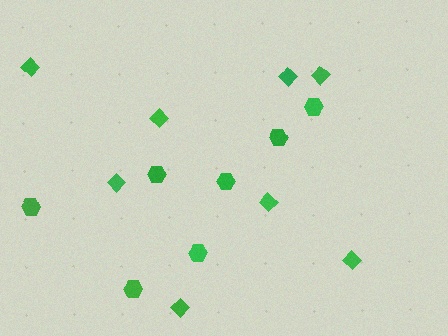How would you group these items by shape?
There are 2 groups: one group of diamonds (8) and one group of hexagons (7).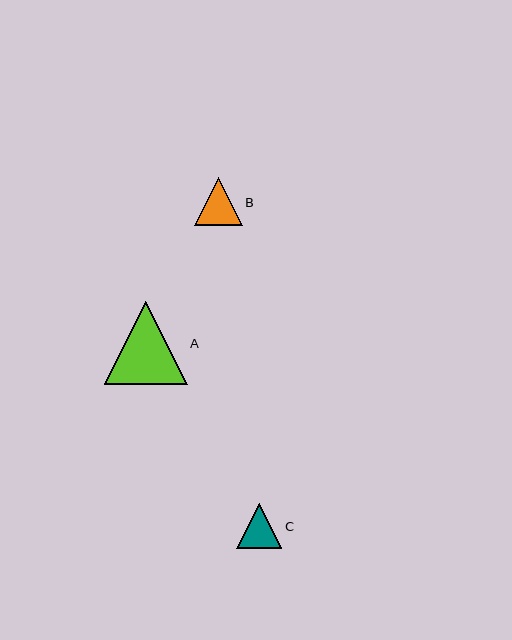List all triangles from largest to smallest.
From largest to smallest: A, B, C.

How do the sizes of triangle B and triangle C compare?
Triangle B and triangle C are approximately the same size.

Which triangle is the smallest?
Triangle C is the smallest with a size of approximately 46 pixels.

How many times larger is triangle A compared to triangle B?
Triangle A is approximately 1.7 times the size of triangle B.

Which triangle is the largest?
Triangle A is the largest with a size of approximately 83 pixels.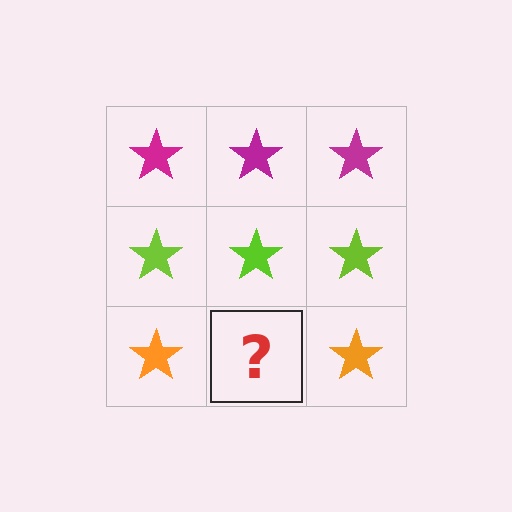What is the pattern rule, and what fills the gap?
The rule is that each row has a consistent color. The gap should be filled with an orange star.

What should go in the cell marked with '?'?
The missing cell should contain an orange star.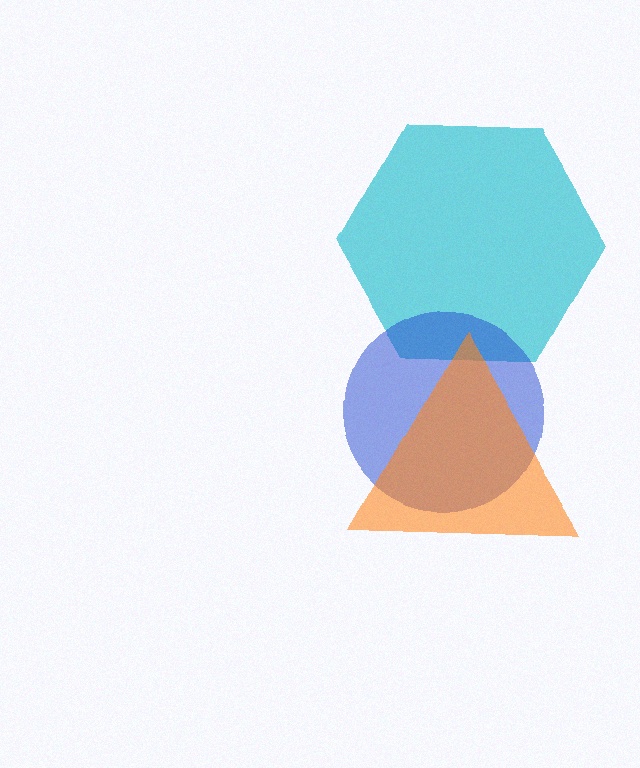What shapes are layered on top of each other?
The layered shapes are: a cyan hexagon, a blue circle, an orange triangle.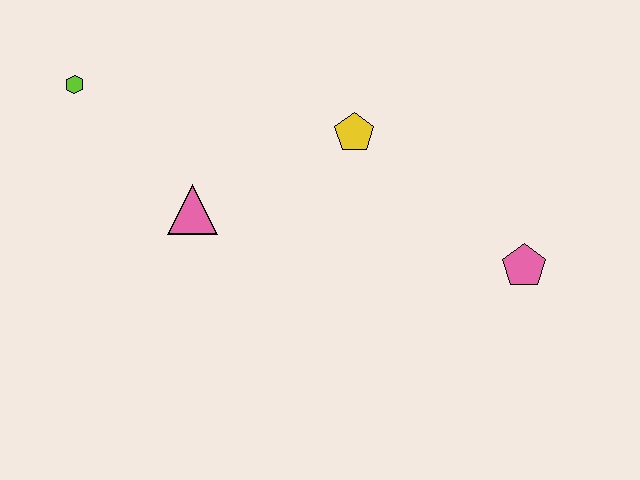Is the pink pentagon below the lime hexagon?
Yes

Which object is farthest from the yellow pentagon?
The lime hexagon is farthest from the yellow pentagon.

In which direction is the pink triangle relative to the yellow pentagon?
The pink triangle is to the left of the yellow pentagon.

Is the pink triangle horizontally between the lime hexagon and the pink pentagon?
Yes